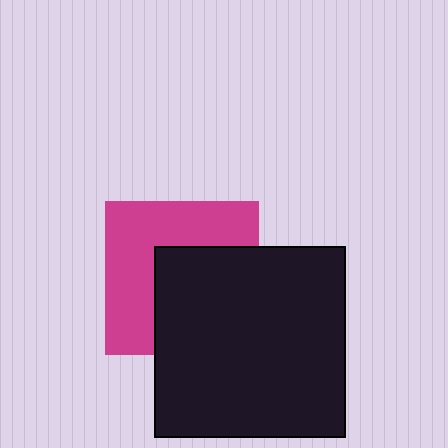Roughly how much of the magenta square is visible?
About half of it is visible (roughly 51%).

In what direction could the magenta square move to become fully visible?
The magenta square could move toward the upper-left. That would shift it out from behind the black square entirely.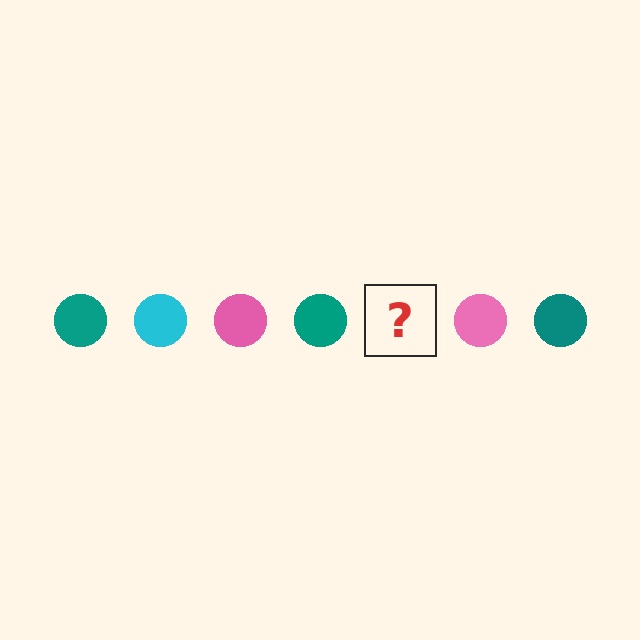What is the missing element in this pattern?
The missing element is a cyan circle.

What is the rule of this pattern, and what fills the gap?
The rule is that the pattern cycles through teal, cyan, pink circles. The gap should be filled with a cyan circle.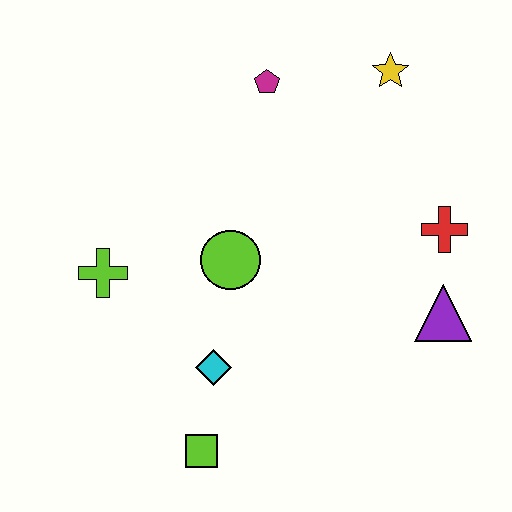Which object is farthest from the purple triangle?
The lime cross is farthest from the purple triangle.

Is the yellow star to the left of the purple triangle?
Yes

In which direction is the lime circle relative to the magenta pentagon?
The lime circle is below the magenta pentagon.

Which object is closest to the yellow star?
The magenta pentagon is closest to the yellow star.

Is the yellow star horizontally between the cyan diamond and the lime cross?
No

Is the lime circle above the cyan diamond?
Yes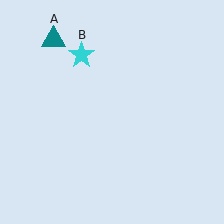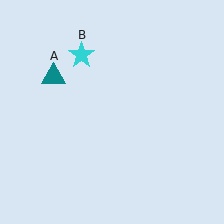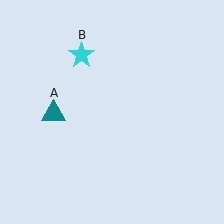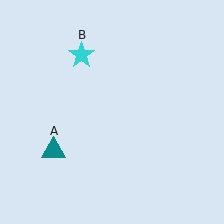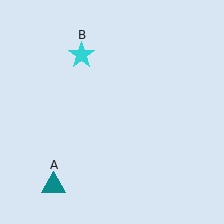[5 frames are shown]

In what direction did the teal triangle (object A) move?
The teal triangle (object A) moved down.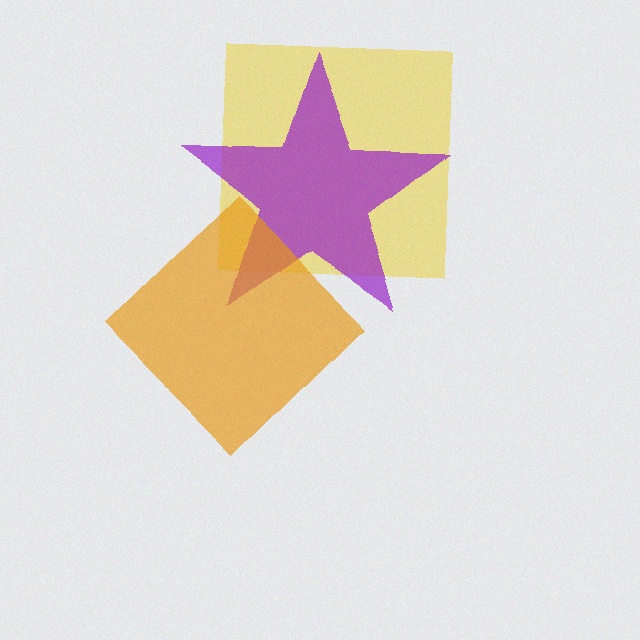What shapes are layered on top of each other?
The layered shapes are: a yellow square, a purple star, an orange diamond.